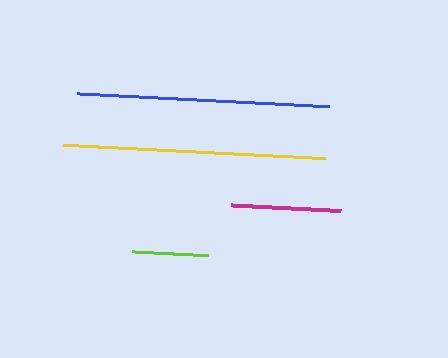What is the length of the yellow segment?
The yellow segment is approximately 263 pixels long.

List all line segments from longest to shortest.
From longest to shortest: yellow, blue, magenta, lime.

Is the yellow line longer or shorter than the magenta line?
The yellow line is longer than the magenta line.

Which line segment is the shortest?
The lime line is the shortest at approximately 76 pixels.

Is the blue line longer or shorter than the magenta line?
The blue line is longer than the magenta line.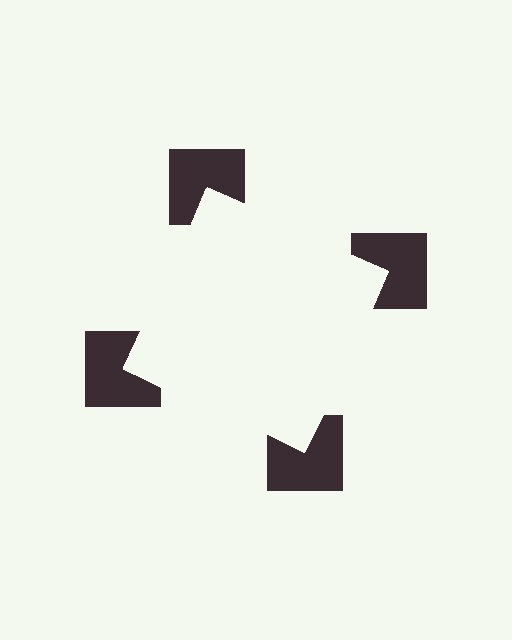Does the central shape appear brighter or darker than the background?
It typically appears slightly brighter than the background, even though no actual brightness change is drawn.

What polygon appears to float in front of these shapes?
An illusory square — its edges are inferred from the aligned wedge cuts in the notched squares, not physically drawn.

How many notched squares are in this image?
There are 4 — one at each vertex of the illusory square.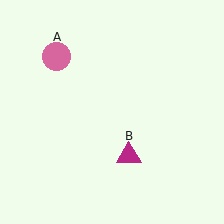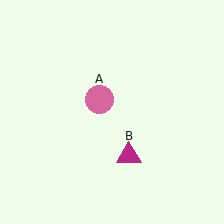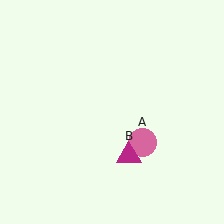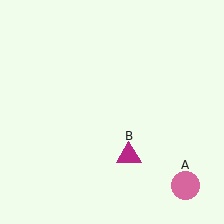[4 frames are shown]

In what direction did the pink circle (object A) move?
The pink circle (object A) moved down and to the right.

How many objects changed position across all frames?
1 object changed position: pink circle (object A).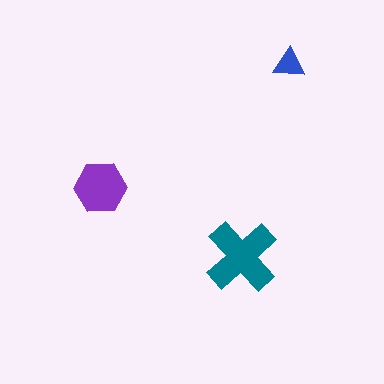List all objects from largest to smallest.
The teal cross, the purple hexagon, the blue triangle.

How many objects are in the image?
There are 3 objects in the image.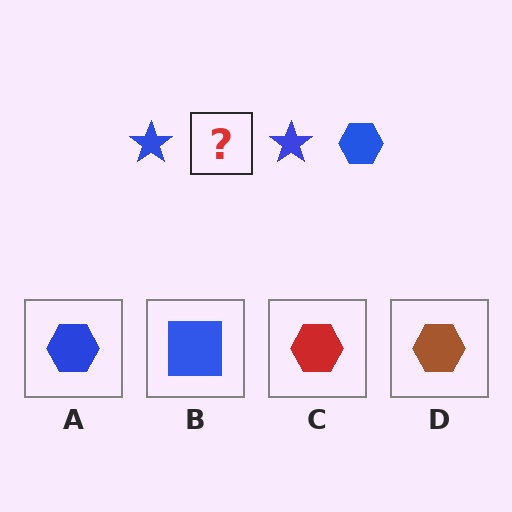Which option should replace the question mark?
Option A.